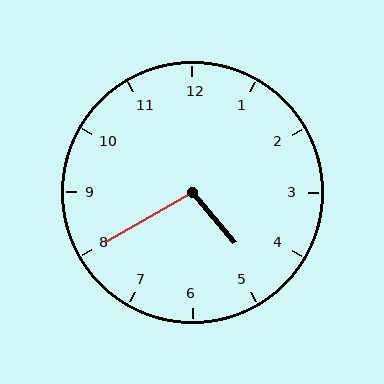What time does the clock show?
4:40.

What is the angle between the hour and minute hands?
Approximately 100 degrees.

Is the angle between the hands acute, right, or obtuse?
It is obtuse.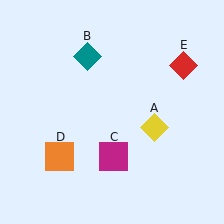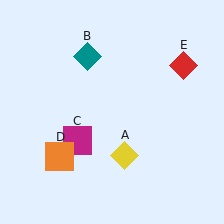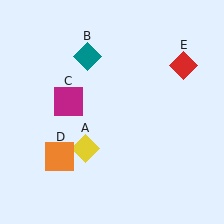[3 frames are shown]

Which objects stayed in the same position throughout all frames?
Teal diamond (object B) and orange square (object D) and red diamond (object E) remained stationary.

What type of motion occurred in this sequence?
The yellow diamond (object A), magenta square (object C) rotated clockwise around the center of the scene.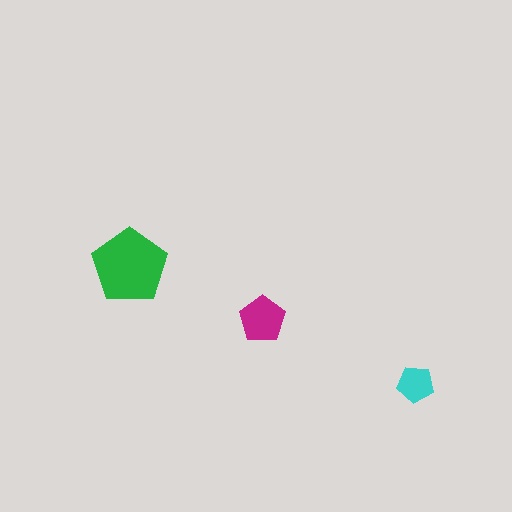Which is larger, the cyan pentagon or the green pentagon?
The green one.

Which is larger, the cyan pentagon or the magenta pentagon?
The magenta one.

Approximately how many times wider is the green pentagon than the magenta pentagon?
About 1.5 times wider.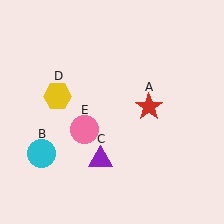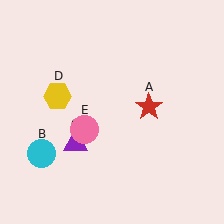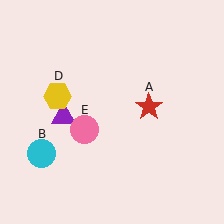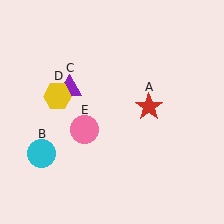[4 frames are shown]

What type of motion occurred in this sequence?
The purple triangle (object C) rotated clockwise around the center of the scene.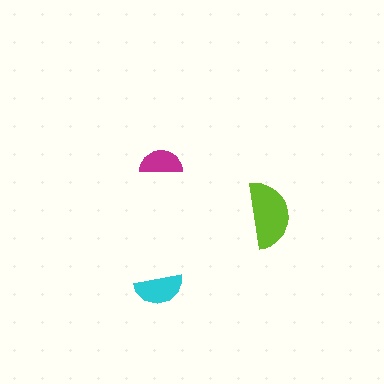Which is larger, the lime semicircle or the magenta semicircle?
The lime one.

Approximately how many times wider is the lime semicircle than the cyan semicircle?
About 1.5 times wider.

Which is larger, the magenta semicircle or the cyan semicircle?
The cyan one.